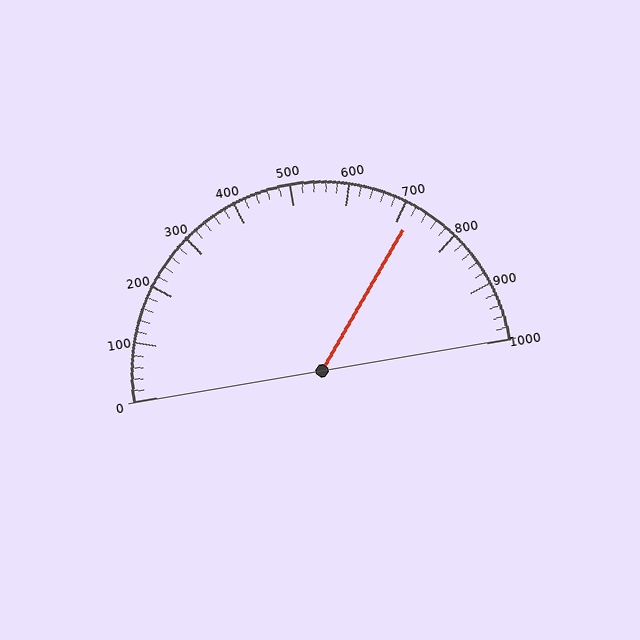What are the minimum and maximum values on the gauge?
The gauge ranges from 0 to 1000.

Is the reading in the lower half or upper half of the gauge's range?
The reading is in the upper half of the range (0 to 1000).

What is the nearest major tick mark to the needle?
The nearest major tick mark is 700.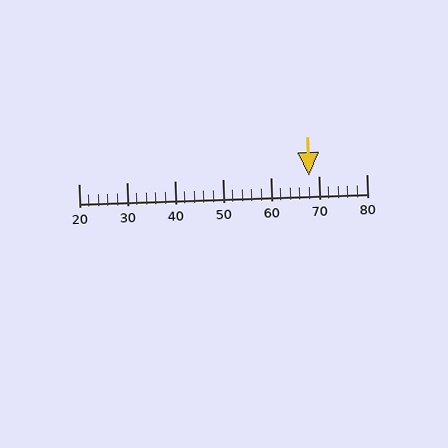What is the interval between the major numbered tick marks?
The major tick marks are spaced 10 units apart.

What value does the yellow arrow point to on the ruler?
The yellow arrow points to approximately 68.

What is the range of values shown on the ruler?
The ruler shows values from 20 to 80.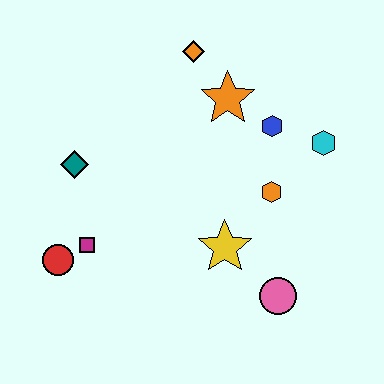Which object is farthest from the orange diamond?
The pink circle is farthest from the orange diamond.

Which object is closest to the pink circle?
The yellow star is closest to the pink circle.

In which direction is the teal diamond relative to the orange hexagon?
The teal diamond is to the left of the orange hexagon.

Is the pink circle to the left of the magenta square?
No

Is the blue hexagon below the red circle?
No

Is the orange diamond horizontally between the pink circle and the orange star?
No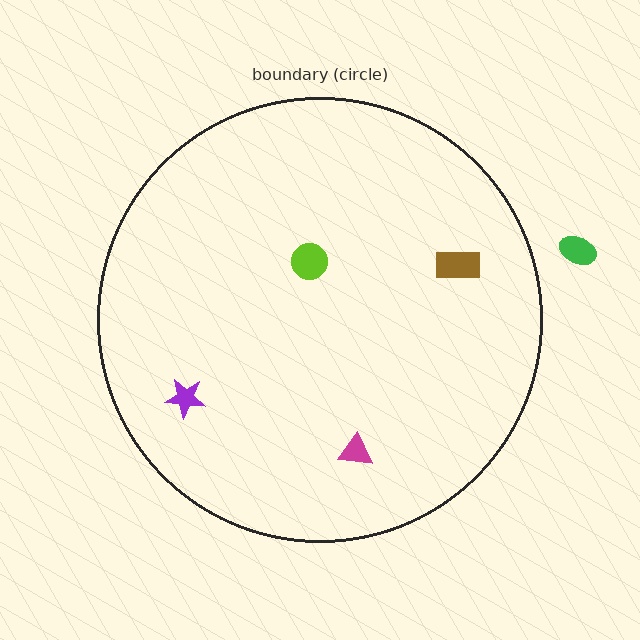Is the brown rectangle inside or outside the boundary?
Inside.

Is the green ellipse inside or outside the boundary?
Outside.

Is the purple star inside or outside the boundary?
Inside.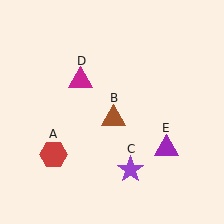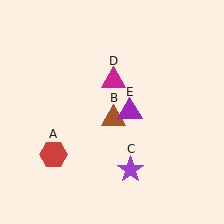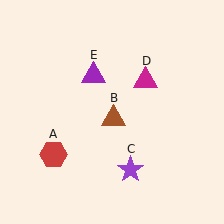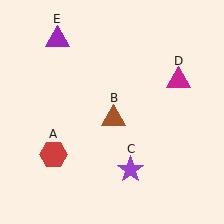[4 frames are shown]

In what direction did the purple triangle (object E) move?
The purple triangle (object E) moved up and to the left.